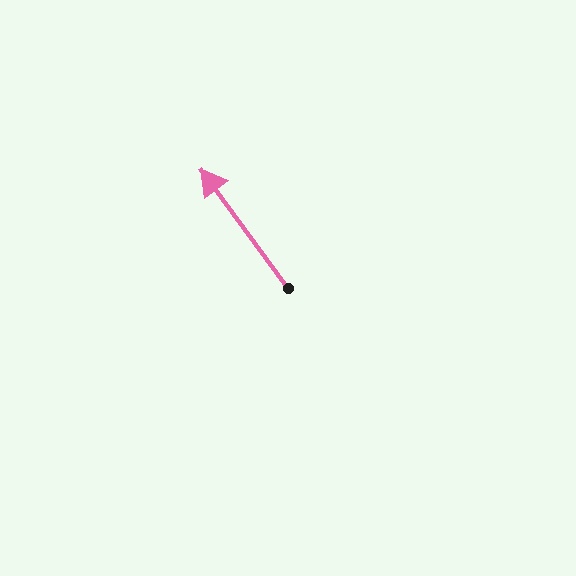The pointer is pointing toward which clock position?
Roughly 11 o'clock.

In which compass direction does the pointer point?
Northwest.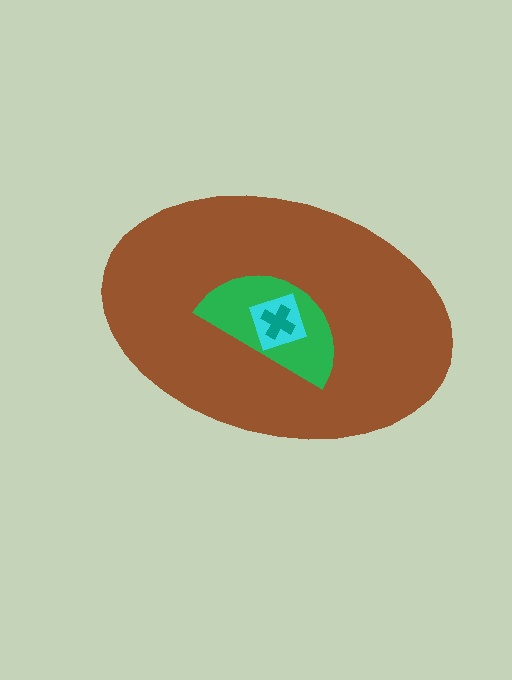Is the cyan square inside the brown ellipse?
Yes.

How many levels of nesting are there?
4.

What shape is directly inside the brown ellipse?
The green semicircle.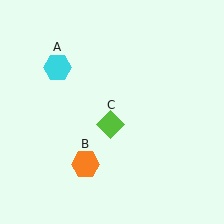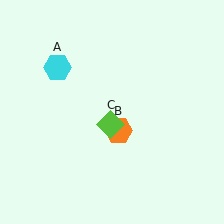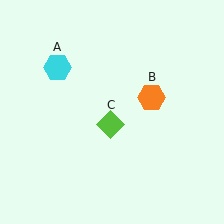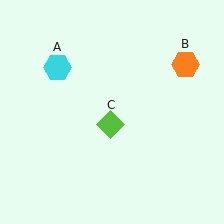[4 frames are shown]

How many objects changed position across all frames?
1 object changed position: orange hexagon (object B).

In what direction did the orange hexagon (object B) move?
The orange hexagon (object B) moved up and to the right.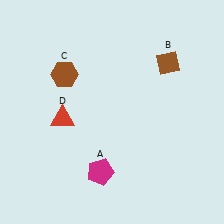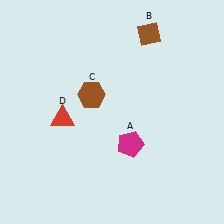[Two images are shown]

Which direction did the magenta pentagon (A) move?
The magenta pentagon (A) moved right.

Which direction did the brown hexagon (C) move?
The brown hexagon (C) moved right.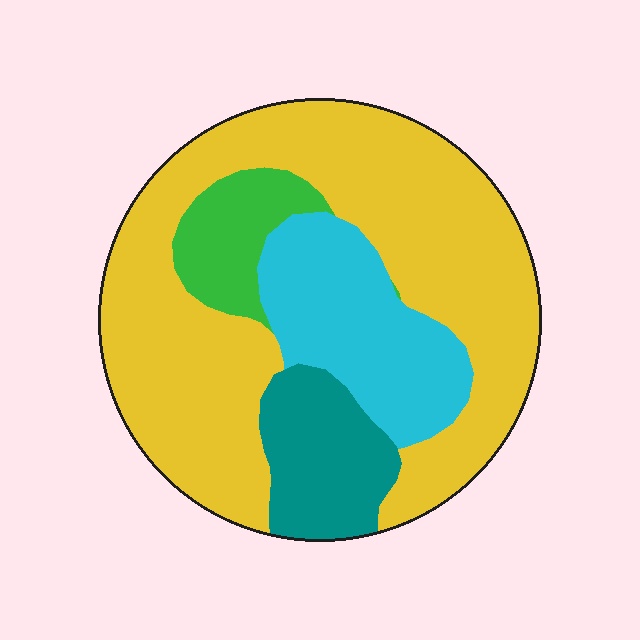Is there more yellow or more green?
Yellow.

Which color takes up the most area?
Yellow, at roughly 60%.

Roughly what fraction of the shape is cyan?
Cyan covers around 20% of the shape.